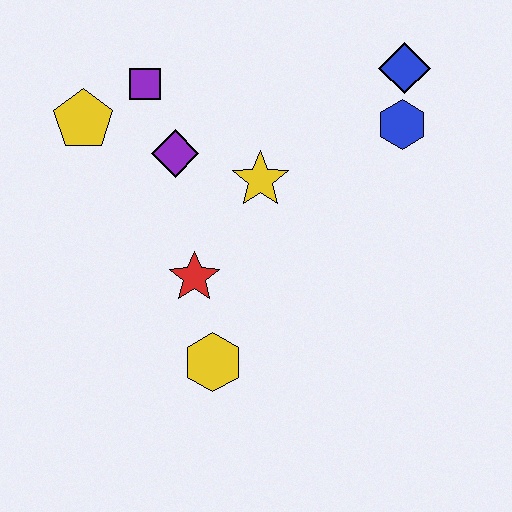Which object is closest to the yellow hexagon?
The red star is closest to the yellow hexagon.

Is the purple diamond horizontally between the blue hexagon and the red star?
No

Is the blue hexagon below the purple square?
Yes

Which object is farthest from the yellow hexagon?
The blue diamond is farthest from the yellow hexagon.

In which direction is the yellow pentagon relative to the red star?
The yellow pentagon is above the red star.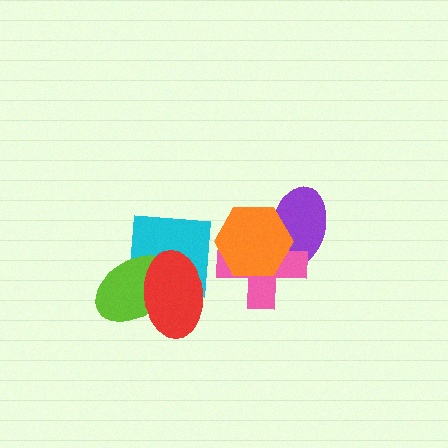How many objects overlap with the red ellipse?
2 objects overlap with the red ellipse.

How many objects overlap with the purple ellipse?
2 objects overlap with the purple ellipse.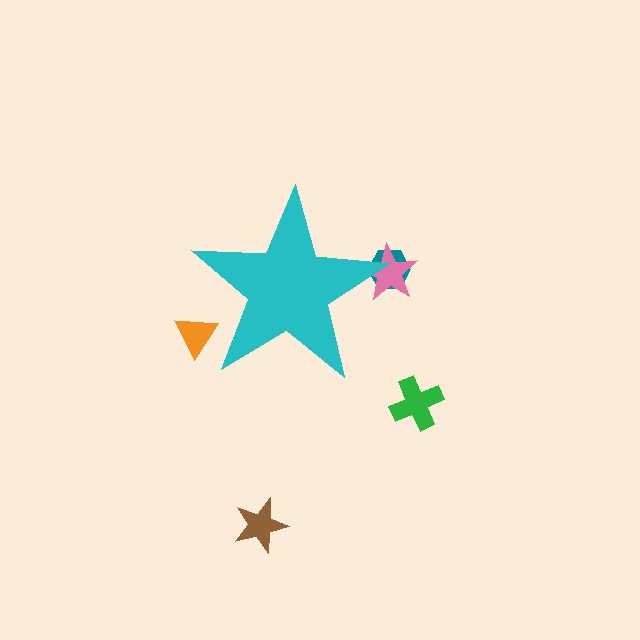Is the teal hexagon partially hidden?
Yes, the teal hexagon is partially hidden behind the cyan star.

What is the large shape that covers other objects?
A cyan star.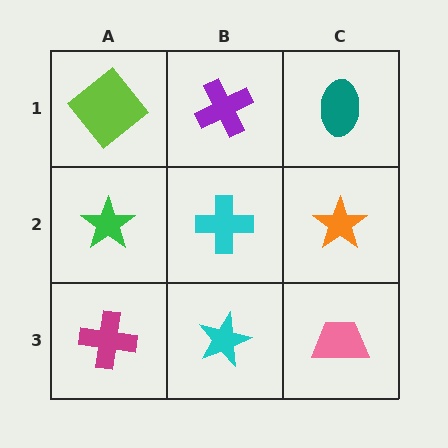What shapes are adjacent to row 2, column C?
A teal ellipse (row 1, column C), a pink trapezoid (row 3, column C), a cyan cross (row 2, column B).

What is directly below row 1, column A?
A green star.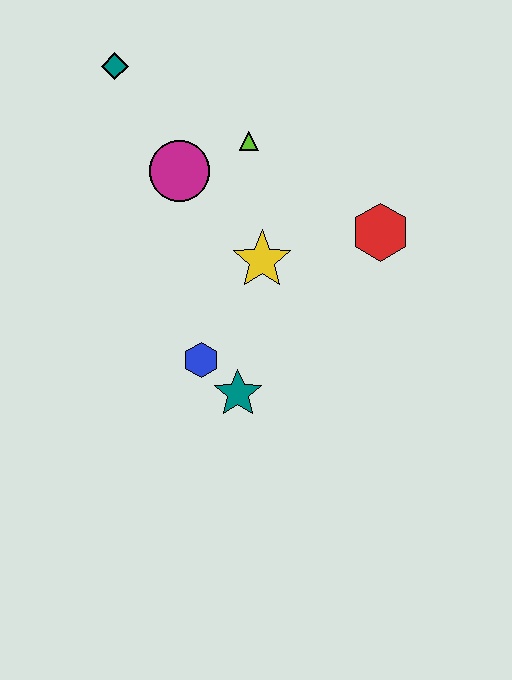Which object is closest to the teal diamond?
The magenta circle is closest to the teal diamond.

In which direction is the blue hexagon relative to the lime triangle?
The blue hexagon is below the lime triangle.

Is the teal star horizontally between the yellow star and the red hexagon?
No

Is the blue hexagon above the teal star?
Yes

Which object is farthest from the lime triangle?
The teal star is farthest from the lime triangle.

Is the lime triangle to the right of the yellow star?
No